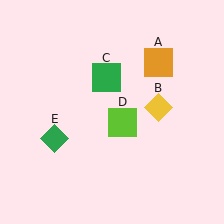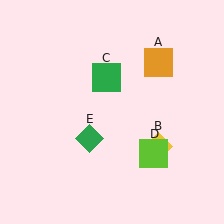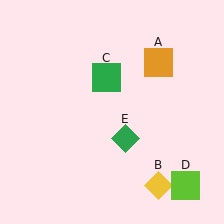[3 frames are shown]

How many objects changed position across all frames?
3 objects changed position: yellow diamond (object B), lime square (object D), green diamond (object E).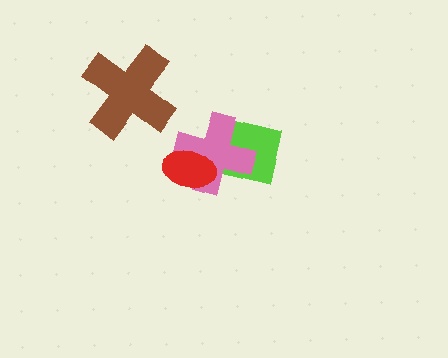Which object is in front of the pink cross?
The red ellipse is in front of the pink cross.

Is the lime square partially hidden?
Yes, it is partially covered by another shape.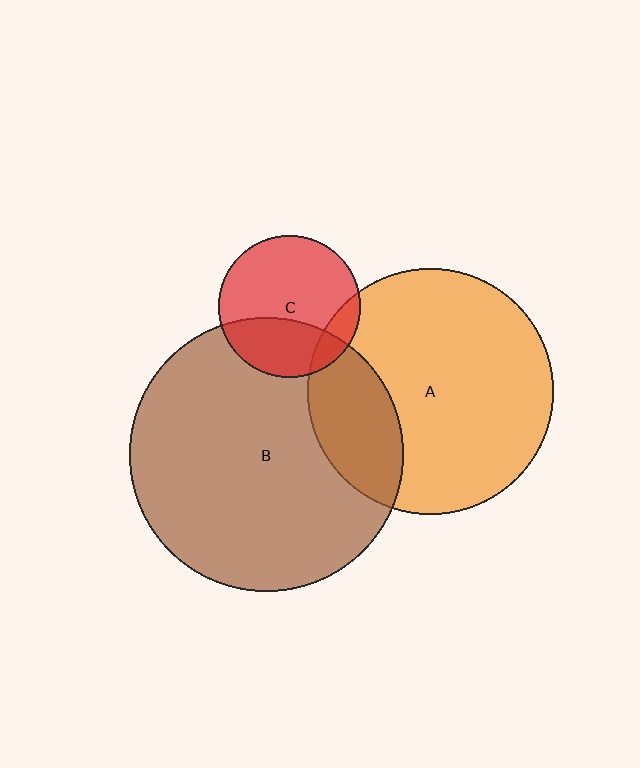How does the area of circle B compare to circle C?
Approximately 3.7 times.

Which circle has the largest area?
Circle B (brown).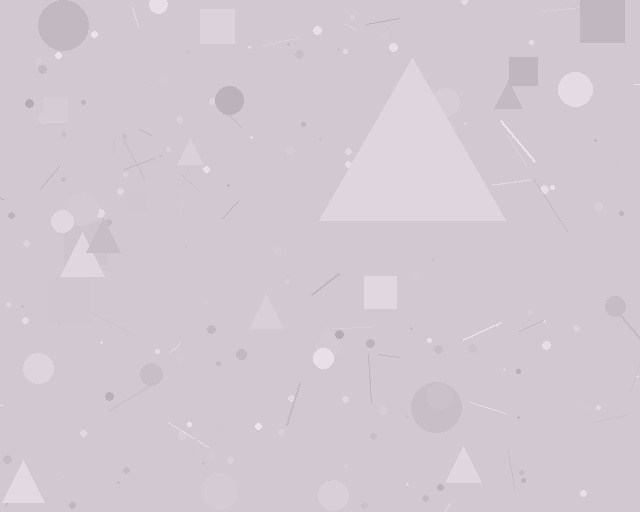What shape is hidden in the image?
A triangle is hidden in the image.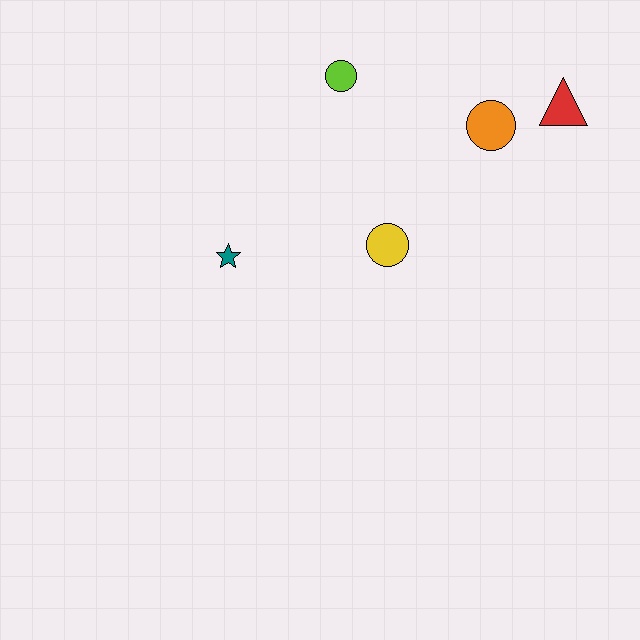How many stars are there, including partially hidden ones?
There is 1 star.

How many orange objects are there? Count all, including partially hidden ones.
There is 1 orange object.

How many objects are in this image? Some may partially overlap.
There are 5 objects.